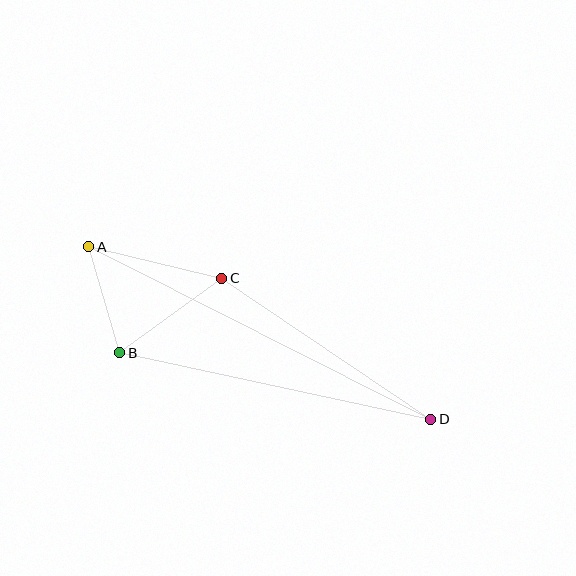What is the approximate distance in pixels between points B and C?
The distance between B and C is approximately 126 pixels.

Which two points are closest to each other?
Points A and B are closest to each other.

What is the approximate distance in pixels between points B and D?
The distance between B and D is approximately 318 pixels.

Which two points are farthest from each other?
Points A and D are farthest from each other.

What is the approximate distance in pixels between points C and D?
The distance between C and D is approximately 252 pixels.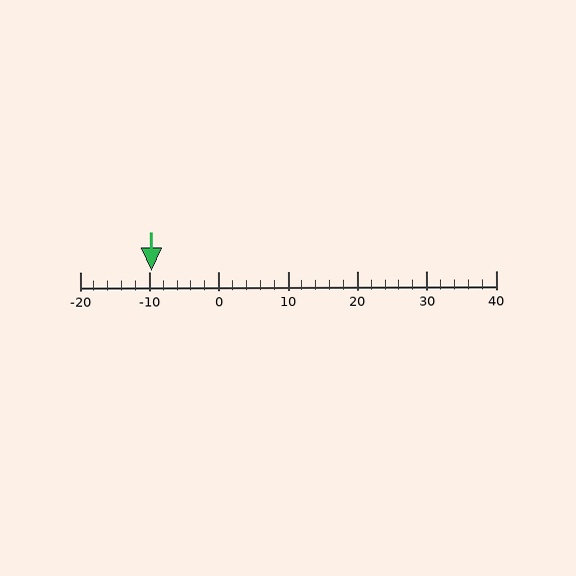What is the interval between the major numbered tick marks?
The major tick marks are spaced 10 units apart.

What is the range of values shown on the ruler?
The ruler shows values from -20 to 40.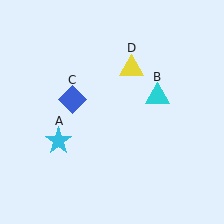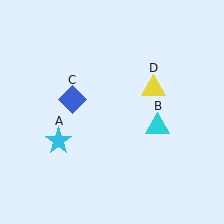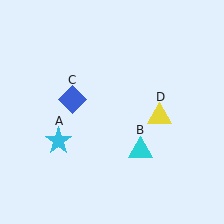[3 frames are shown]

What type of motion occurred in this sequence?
The cyan triangle (object B), yellow triangle (object D) rotated clockwise around the center of the scene.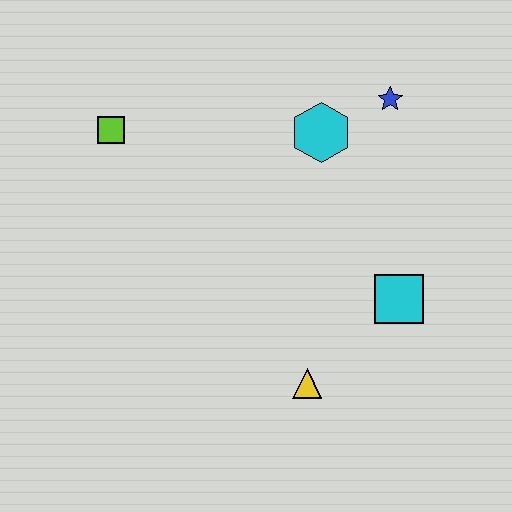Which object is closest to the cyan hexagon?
The blue star is closest to the cyan hexagon.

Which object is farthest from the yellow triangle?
The lime square is farthest from the yellow triangle.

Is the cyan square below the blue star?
Yes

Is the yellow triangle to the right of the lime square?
Yes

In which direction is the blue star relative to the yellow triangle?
The blue star is above the yellow triangle.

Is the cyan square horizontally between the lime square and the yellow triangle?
No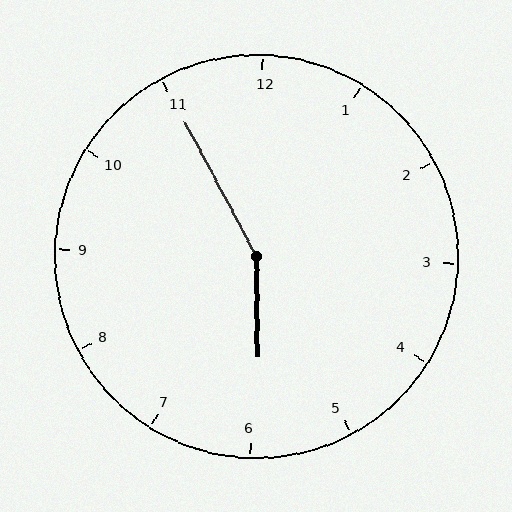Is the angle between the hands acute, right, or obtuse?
It is obtuse.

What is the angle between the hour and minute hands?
Approximately 152 degrees.